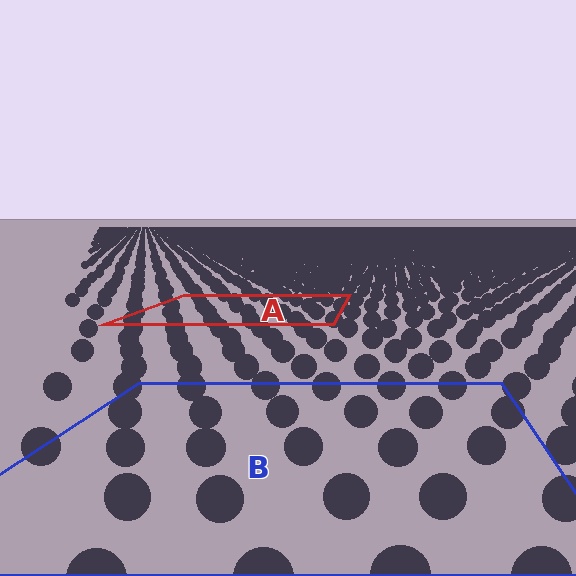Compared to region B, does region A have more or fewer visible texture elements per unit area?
Region A has more texture elements per unit area — they are packed more densely because it is farther away.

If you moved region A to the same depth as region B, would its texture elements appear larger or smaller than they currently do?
They would appear larger. At a closer depth, the same texture elements are projected at a bigger on-screen size.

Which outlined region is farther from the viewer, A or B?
Region A is farther from the viewer — the texture elements inside it appear smaller and more densely packed.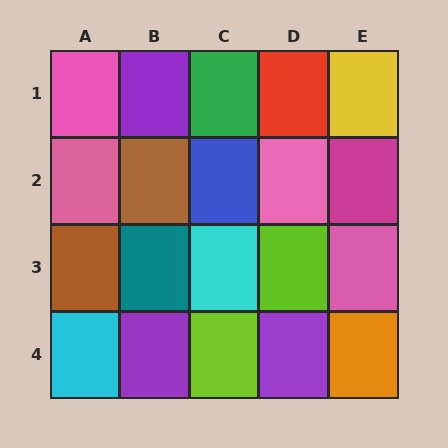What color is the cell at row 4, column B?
Purple.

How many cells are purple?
3 cells are purple.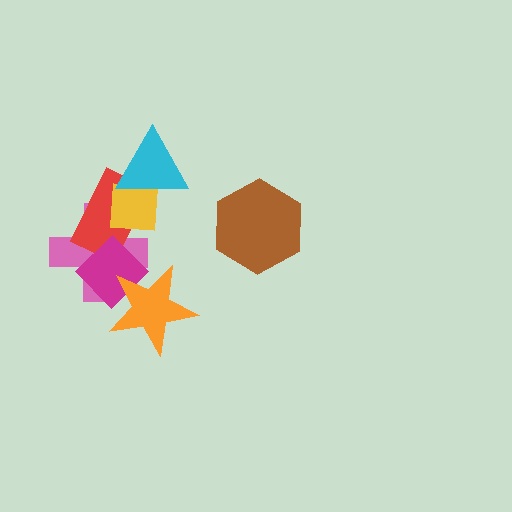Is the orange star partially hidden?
No, no other shape covers it.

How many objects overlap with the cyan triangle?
2 objects overlap with the cyan triangle.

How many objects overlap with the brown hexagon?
0 objects overlap with the brown hexagon.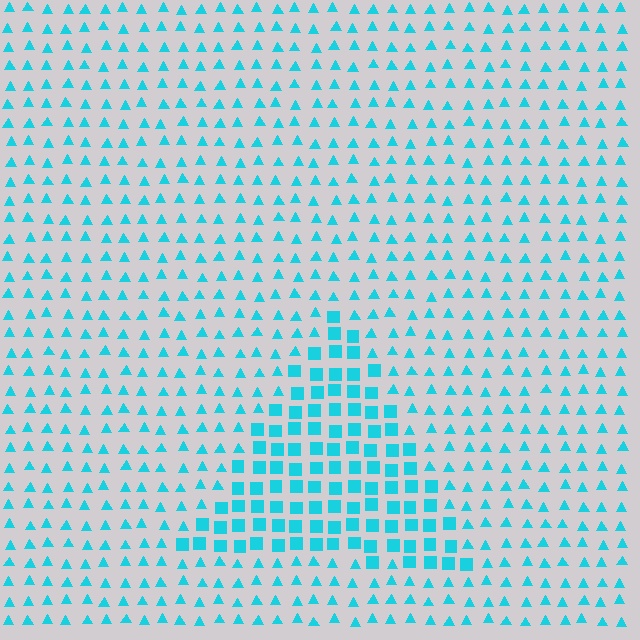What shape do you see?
I see a triangle.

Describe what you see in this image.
The image is filled with small cyan elements arranged in a uniform grid. A triangle-shaped region contains squares, while the surrounding area contains triangles. The boundary is defined purely by the change in element shape.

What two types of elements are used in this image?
The image uses squares inside the triangle region and triangles outside it.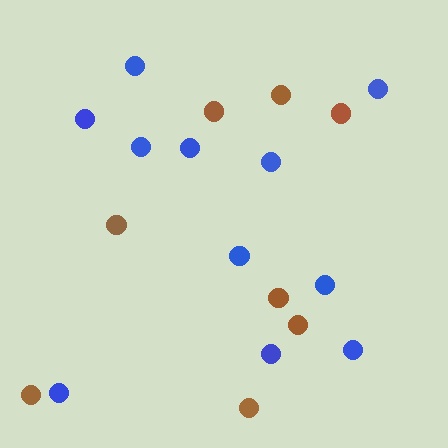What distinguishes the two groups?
There are 2 groups: one group of blue circles (11) and one group of brown circles (8).